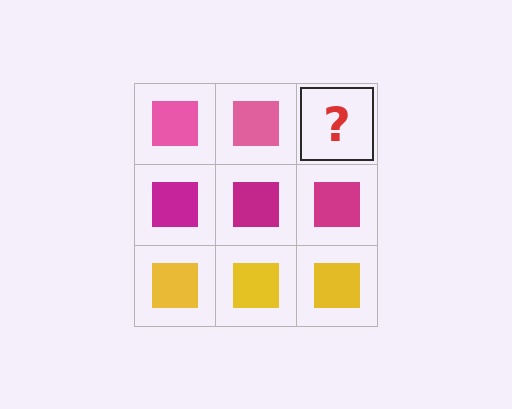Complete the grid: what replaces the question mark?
The question mark should be replaced with a pink square.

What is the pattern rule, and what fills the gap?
The rule is that each row has a consistent color. The gap should be filled with a pink square.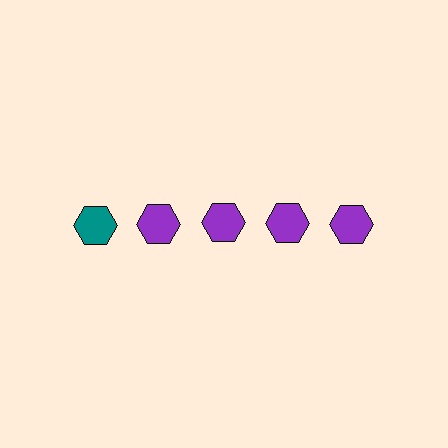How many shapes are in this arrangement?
There are 5 shapes arranged in a grid pattern.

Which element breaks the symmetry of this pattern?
The teal hexagon in the top row, leftmost column breaks the symmetry. All other shapes are purple hexagons.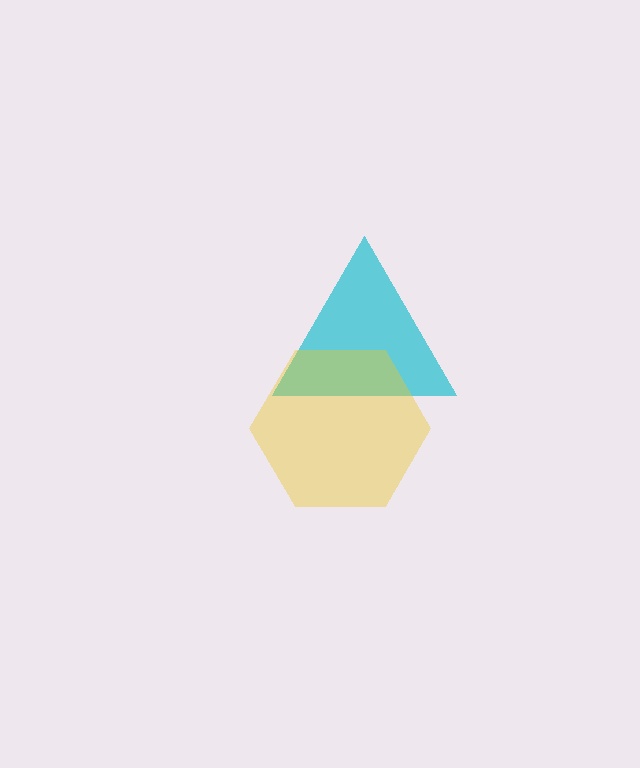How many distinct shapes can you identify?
There are 2 distinct shapes: a cyan triangle, a yellow hexagon.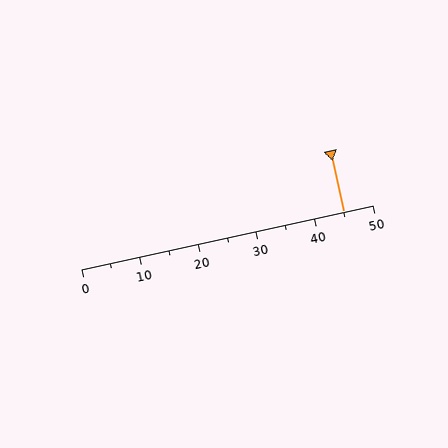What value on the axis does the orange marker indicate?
The marker indicates approximately 45.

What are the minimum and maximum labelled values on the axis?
The axis runs from 0 to 50.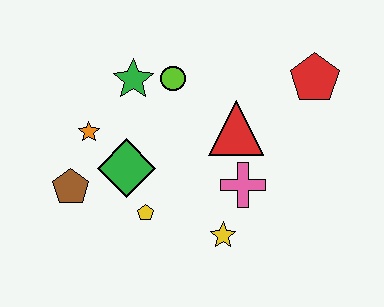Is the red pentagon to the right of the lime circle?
Yes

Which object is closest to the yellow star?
The pink cross is closest to the yellow star.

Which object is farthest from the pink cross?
The brown pentagon is farthest from the pink cross.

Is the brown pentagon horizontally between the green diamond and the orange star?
No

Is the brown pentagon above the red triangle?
No